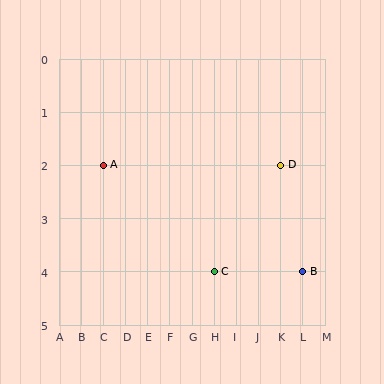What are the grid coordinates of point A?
Point A is at grid coordinates (C, 2).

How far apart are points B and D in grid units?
Points B and D are 1 column and 2 rows apart (about 2.2 grid units diagonally).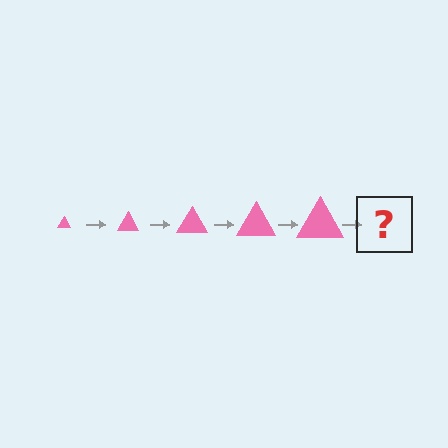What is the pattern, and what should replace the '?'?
The pattern is that the triangle gets progressively larger each step. The '?' should be a pink triangle, larger than the previous one.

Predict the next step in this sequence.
The next step is a pink triangle, larger than the previous one.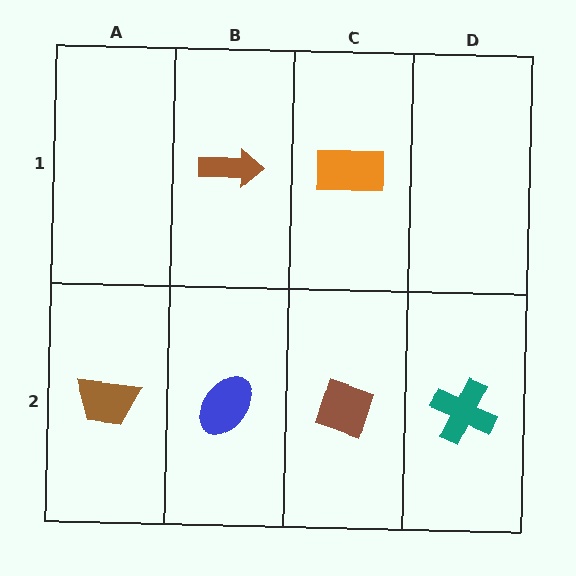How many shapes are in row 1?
2 shapes.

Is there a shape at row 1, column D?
No, that cell is empty.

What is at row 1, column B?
A brown arrow.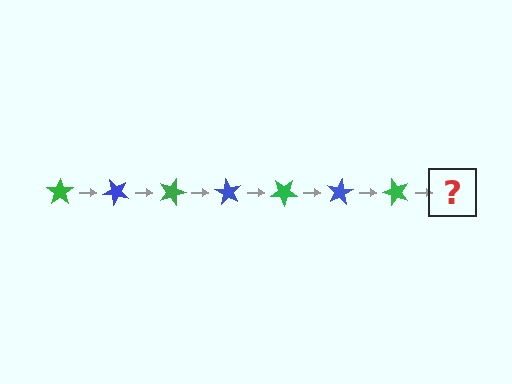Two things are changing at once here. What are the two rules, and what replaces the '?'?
The two rules are that it rotates 45 degrees each step and the color cycles through green and blue. The '?' should be a blue star, rotated 315 degrees from the start.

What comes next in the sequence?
The next element should be a blue star, rotated 315 degrees from the start.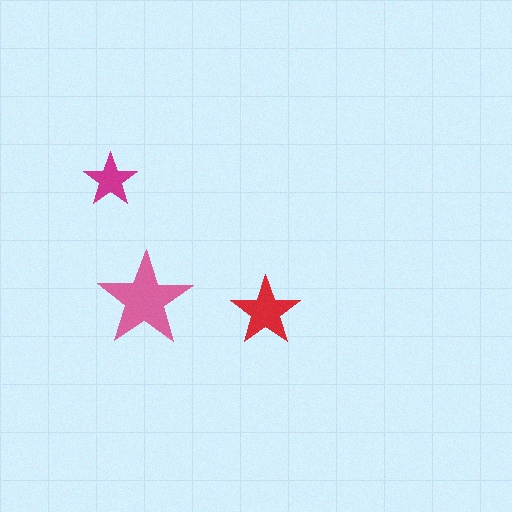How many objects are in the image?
There are 3 objects in the image.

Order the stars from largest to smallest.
the pink one, the red one, the magenta one.